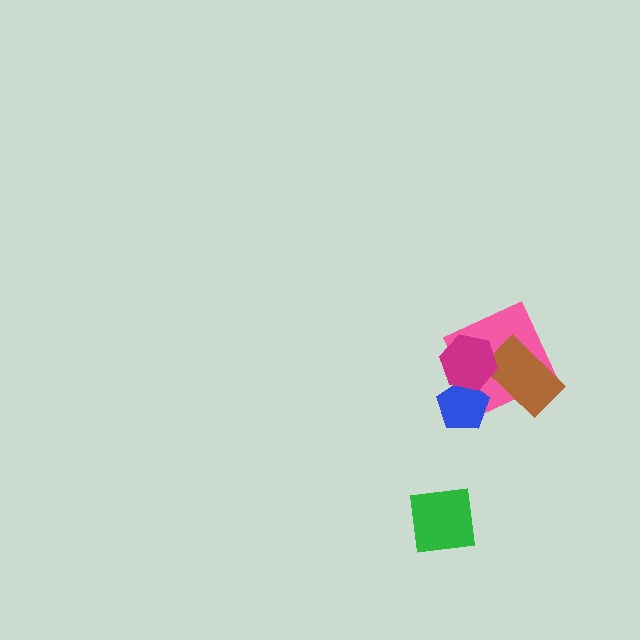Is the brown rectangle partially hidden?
Yes, it is partially covered by another shape.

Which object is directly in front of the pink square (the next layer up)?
The blue pentagon is directly in front of the pink square.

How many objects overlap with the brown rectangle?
2 objects overlap with the brown rectangle.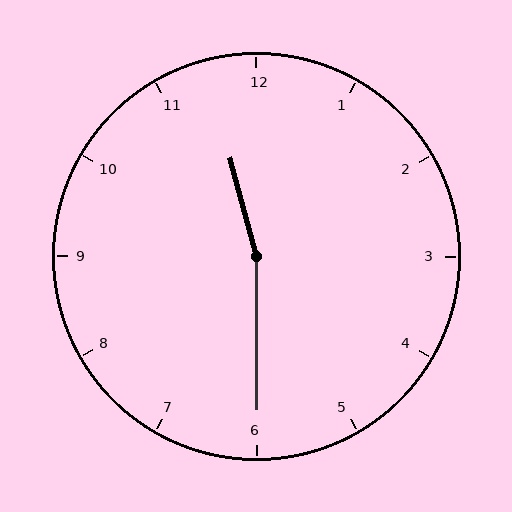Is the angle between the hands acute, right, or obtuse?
It is obtuse.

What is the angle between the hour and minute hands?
Approximately 165 degrees.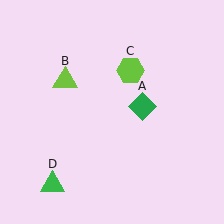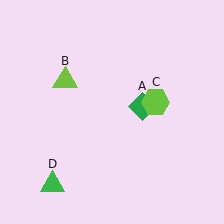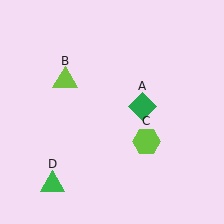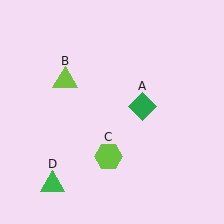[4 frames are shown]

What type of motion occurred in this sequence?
The lime hexagon (object C) rotated clockwise around the center of the scene.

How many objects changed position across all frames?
1 object changed position: lime hexagon (object C).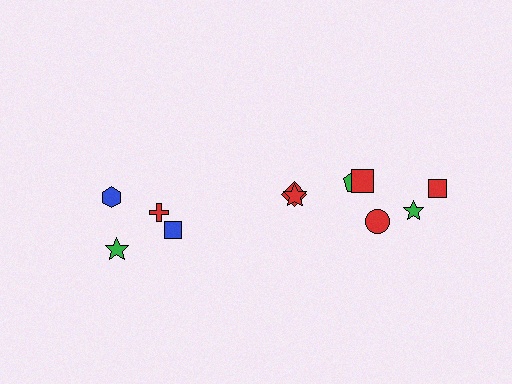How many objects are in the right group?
There are 7 objects.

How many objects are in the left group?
There are 4 objects.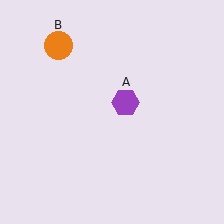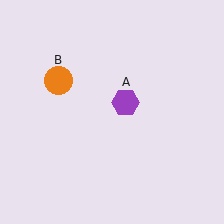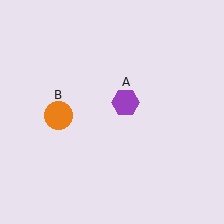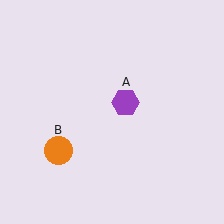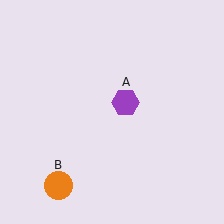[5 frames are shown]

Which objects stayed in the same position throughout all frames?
Purple hexagon (object A) remained stationary.